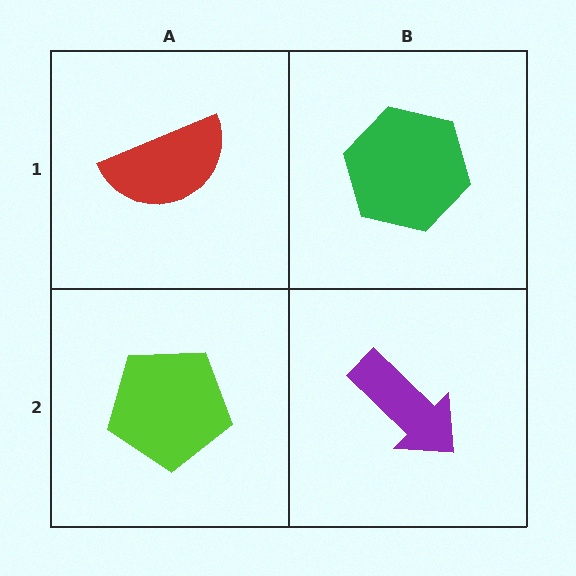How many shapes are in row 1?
2 shapes.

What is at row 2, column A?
A lime pentagon.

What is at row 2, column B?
A purple arrow.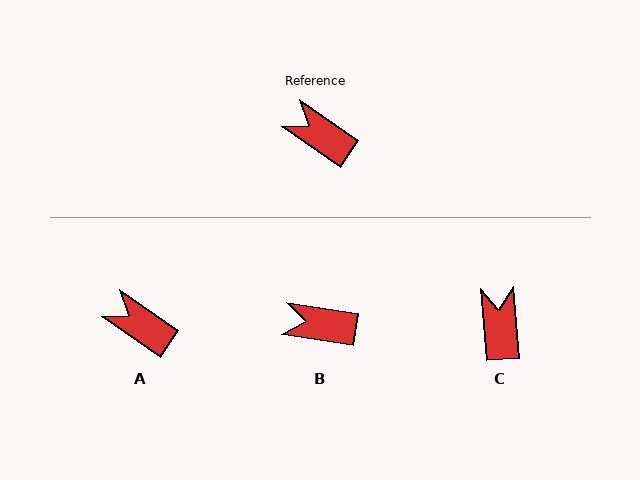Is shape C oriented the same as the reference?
No, it is off by about 51 degrees.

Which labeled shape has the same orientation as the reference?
A.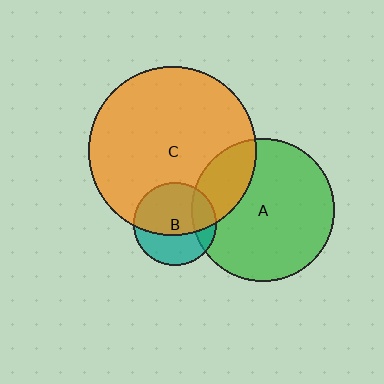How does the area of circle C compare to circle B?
Approximately 4.1 times.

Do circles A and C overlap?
Yes.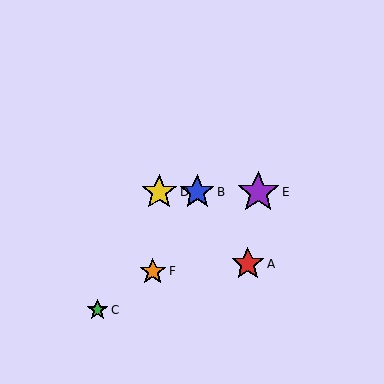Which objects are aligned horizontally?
Objects B, D, E are aligned horizontally.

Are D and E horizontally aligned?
Yes, both are at y≈192.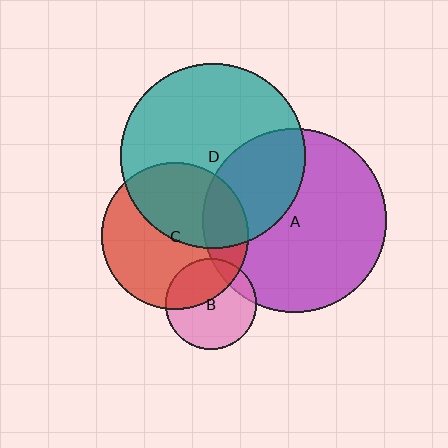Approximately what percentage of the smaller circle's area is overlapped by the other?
Approximately 45%.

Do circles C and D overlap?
Yes.